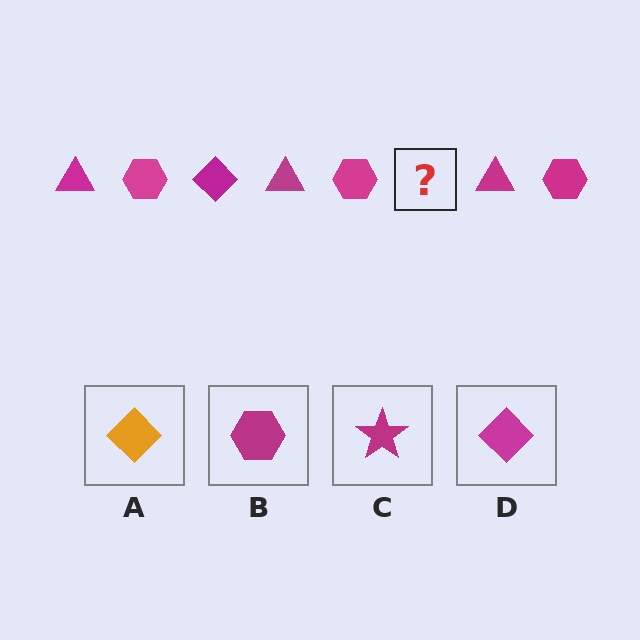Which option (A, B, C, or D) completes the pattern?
D.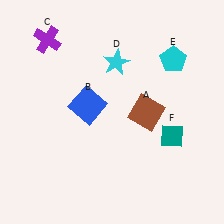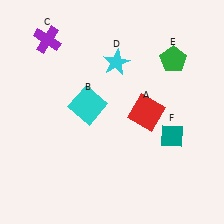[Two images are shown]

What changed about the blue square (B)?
In Image 1, B is blue. In Image 2, it changed to cyan.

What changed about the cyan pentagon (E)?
In Image 1, E is cyan. In Image 2, it changed to green.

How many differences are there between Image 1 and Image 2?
There are 3 differences between the two images.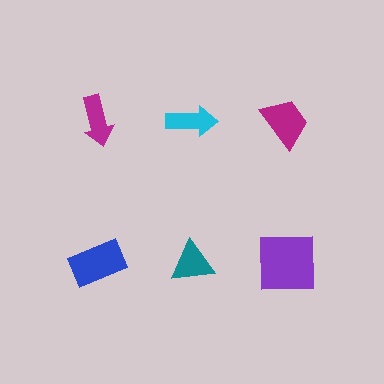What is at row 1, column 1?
A magenta arrow.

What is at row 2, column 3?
A purple square.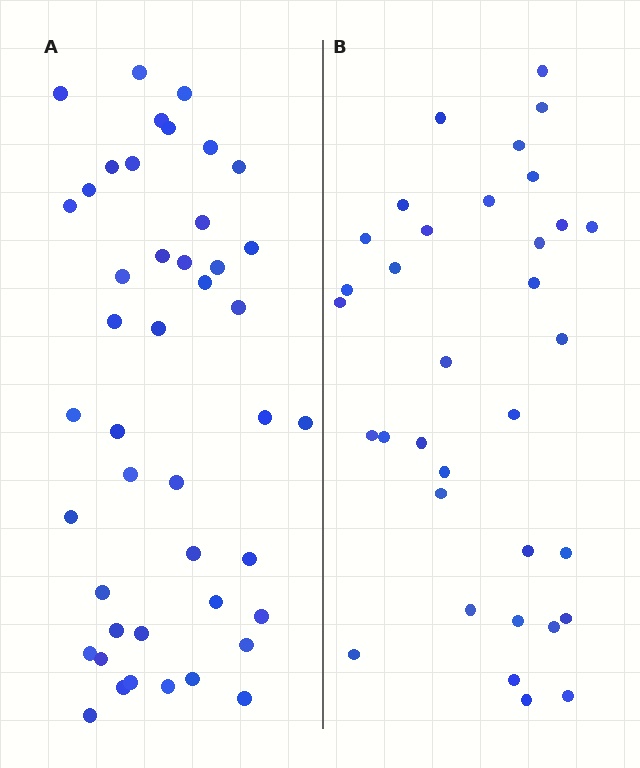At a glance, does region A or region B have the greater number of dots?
Region A (the left region) has more dots.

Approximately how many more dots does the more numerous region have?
Region A has roughly 10 or so more dots than region B.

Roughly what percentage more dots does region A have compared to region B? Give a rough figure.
About 30% more.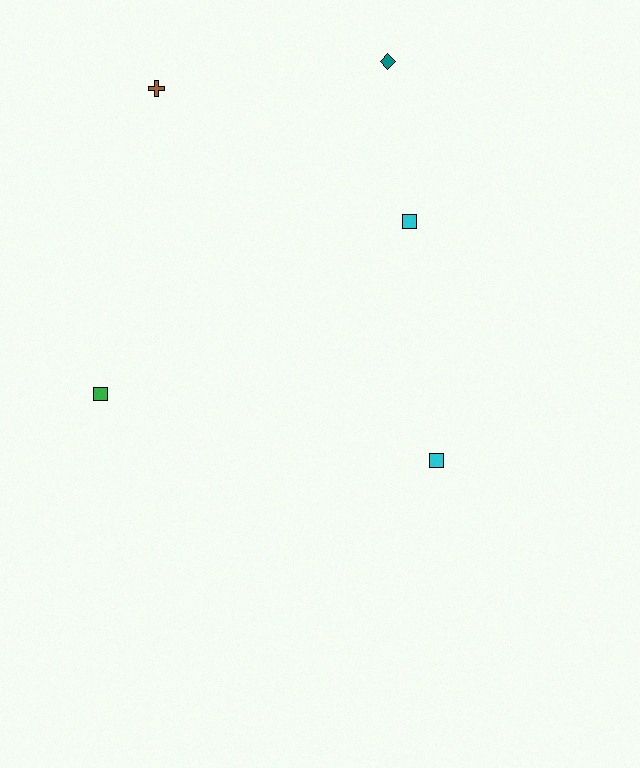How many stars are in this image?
There are no stars.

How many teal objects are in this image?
There is 1 teal object.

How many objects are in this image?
There are 5 objects.